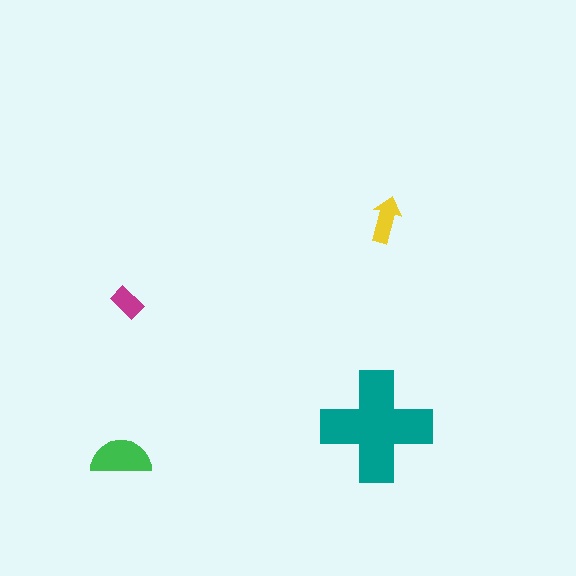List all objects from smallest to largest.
The magenta rectangle, the yellow arrow, the green semicircle, the teal cross.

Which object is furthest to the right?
The yellow arrow is rightmost.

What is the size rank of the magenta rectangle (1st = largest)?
4th.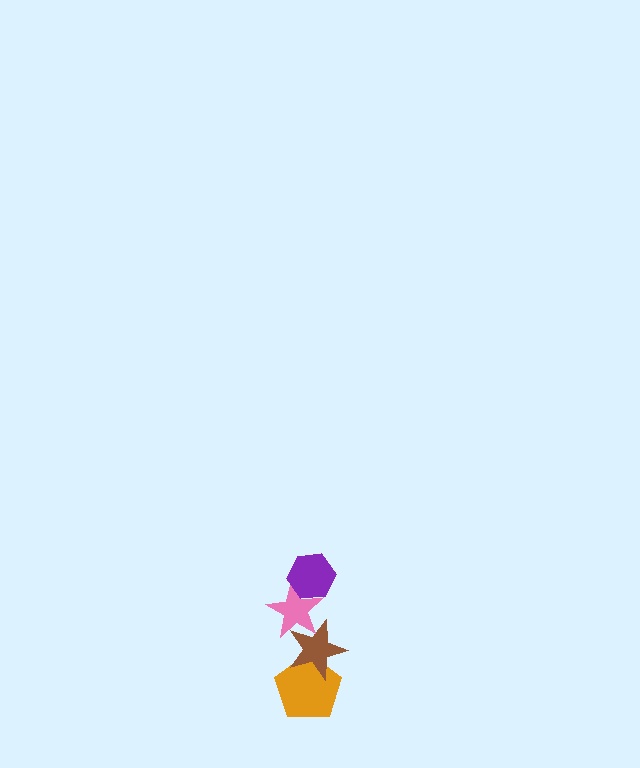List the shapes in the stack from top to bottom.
From top to bottom: the purple hexagon, the pink star, the brown star, the orange pentagon.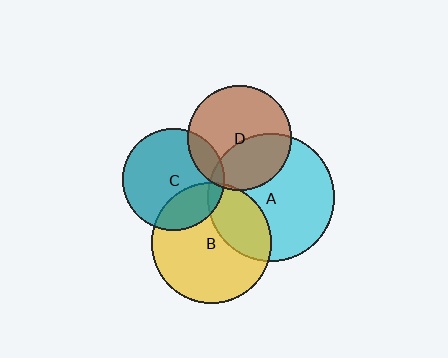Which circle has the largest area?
Circle A (cyan).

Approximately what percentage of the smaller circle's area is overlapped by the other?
Approximately 35%.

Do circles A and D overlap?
Yes.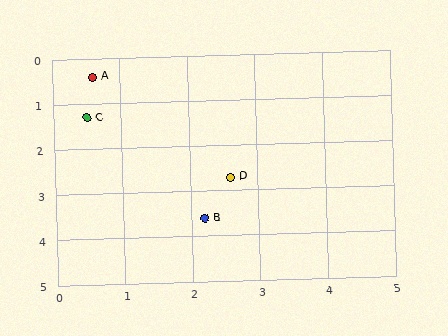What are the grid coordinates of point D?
Point D is at approximately (2.6, 2.7).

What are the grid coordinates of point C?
Point C is at approximately (0.5, 1.3).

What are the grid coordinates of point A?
Point A is at approximately (0.6, 0.4).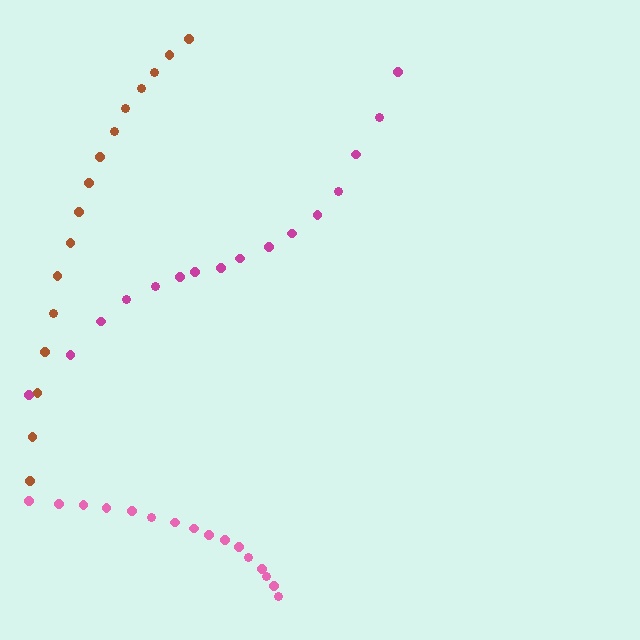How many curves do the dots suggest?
There are 3 distinct paths.